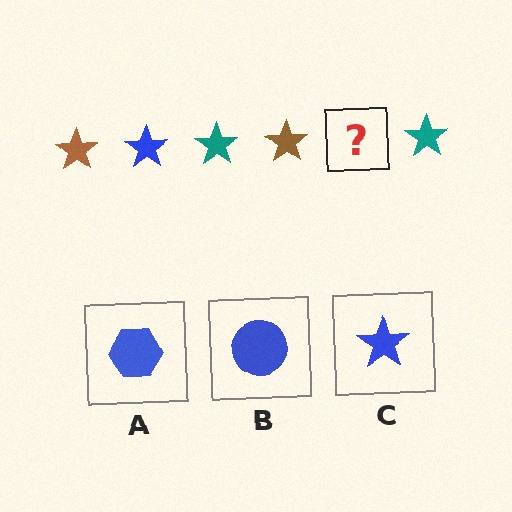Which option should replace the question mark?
Option C.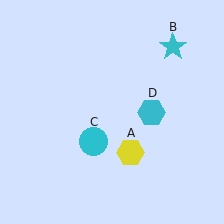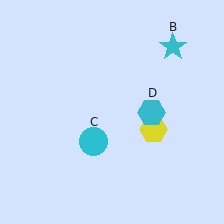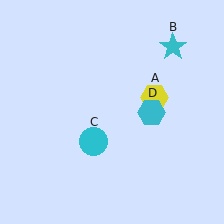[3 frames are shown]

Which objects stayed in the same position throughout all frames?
Cyan star (object B) and cyan circle (object C) and cyan hexagon (object D) remained stationary.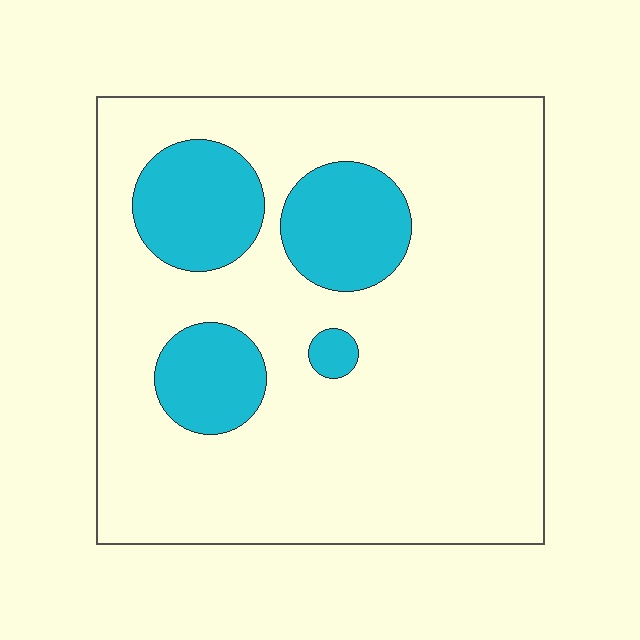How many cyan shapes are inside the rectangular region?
4.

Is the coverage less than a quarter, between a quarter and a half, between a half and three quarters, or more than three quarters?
Less than a quarter.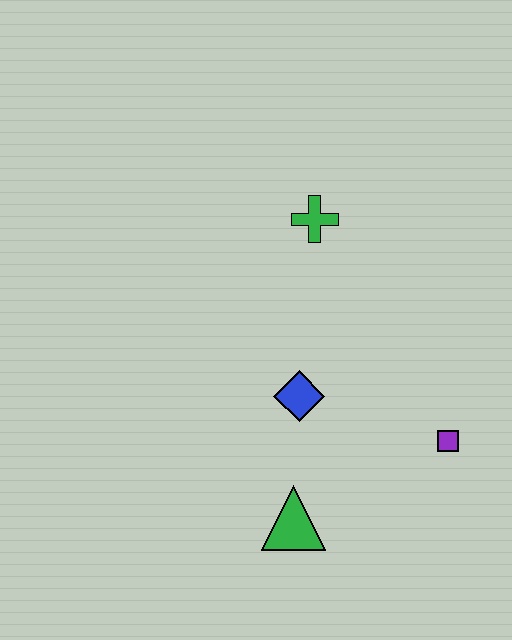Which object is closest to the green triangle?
The blue diamond is closest to the green triangle.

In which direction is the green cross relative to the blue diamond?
The green cross is above the blue diamond.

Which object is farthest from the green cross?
The green triangle is farthest from the green cross.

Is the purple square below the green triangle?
No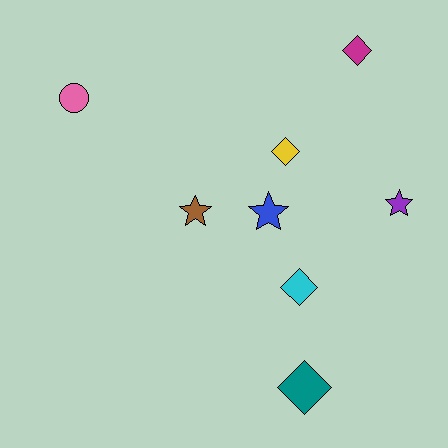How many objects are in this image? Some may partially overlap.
There are 8 objects.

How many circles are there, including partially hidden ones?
There is 1 circle.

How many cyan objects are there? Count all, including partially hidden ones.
There is 1 cyan object.